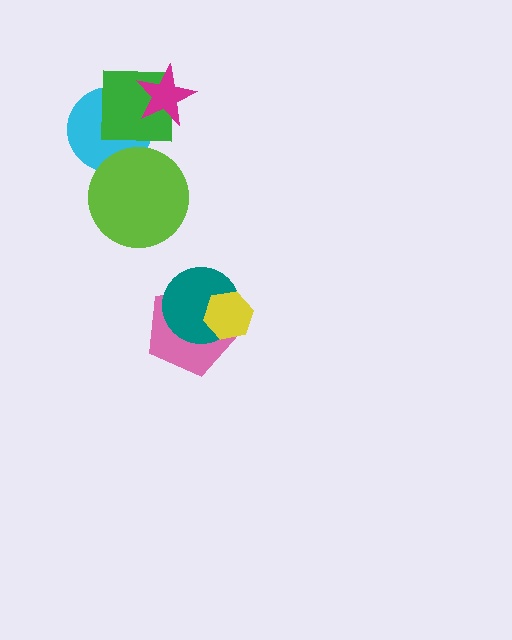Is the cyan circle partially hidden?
Yes, it is partially covered by another shape.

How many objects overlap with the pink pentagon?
2 objects overlap with the pink pentagon.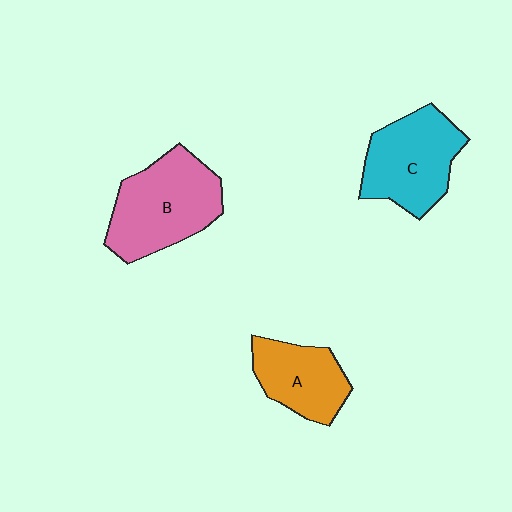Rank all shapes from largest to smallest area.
From largest to smallest: B (pink), C (cyan), A (orange).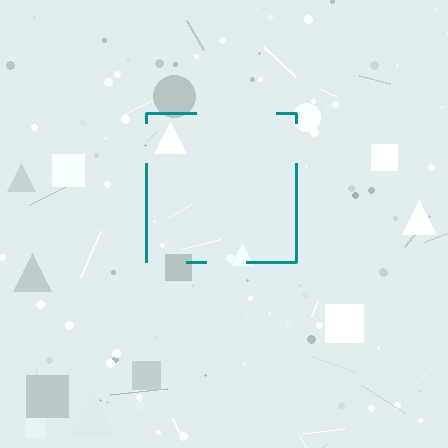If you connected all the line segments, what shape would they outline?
They would outline a square.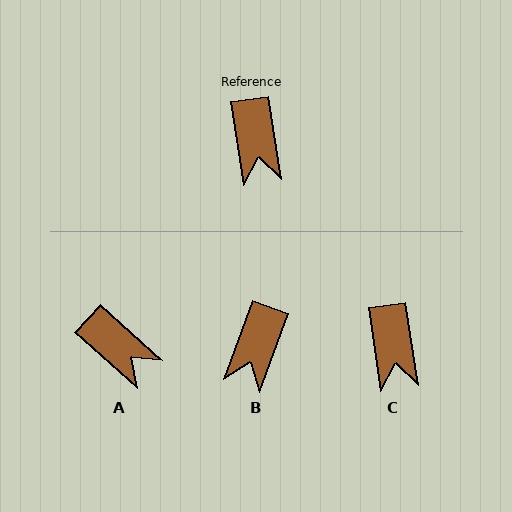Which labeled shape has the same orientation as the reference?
C.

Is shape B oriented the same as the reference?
No, it is off by about 28 degrees.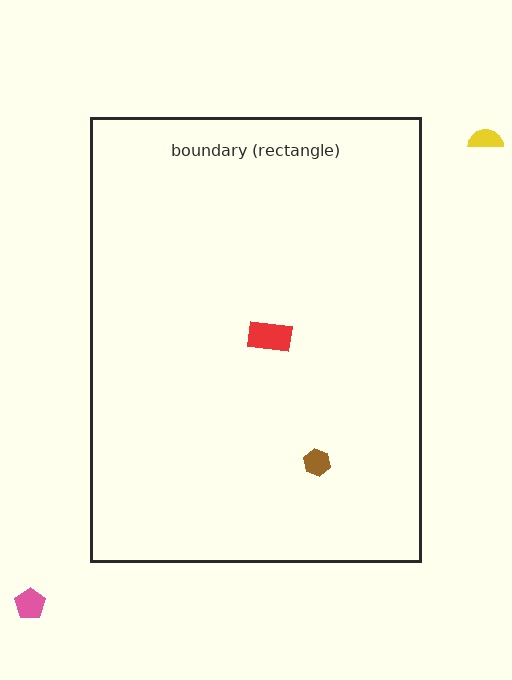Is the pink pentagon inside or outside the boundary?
Outside.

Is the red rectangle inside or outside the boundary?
Inside.